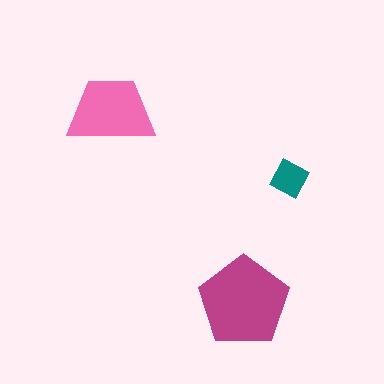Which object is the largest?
The magenta pentagon.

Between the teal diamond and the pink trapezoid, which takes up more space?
The pink trapezoid.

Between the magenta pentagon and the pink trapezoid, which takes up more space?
The magenta pentagon.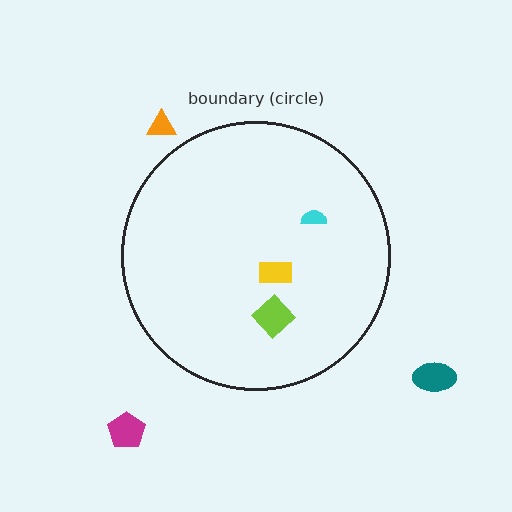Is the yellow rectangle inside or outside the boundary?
Inside.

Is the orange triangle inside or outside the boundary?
Outside.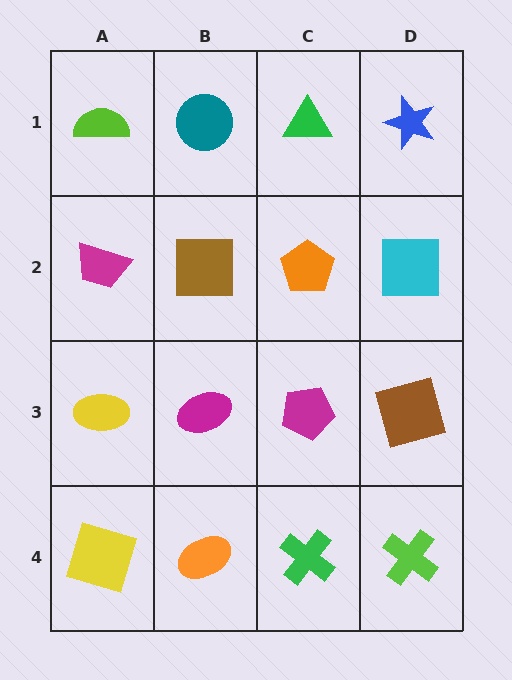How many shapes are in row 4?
4 shapes.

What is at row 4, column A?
A yellow square.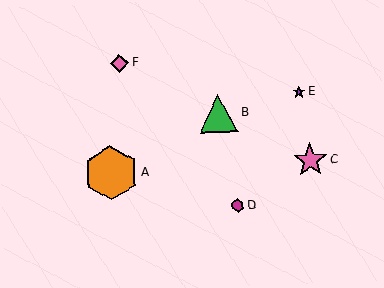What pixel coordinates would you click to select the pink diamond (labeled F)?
Click at (119, 63) to select the pink diamond F.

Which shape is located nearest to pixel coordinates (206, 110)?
The green triangle (labeled B) at (218, 113) is nearest to that location.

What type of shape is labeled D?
Shape D is a magenta hexagon.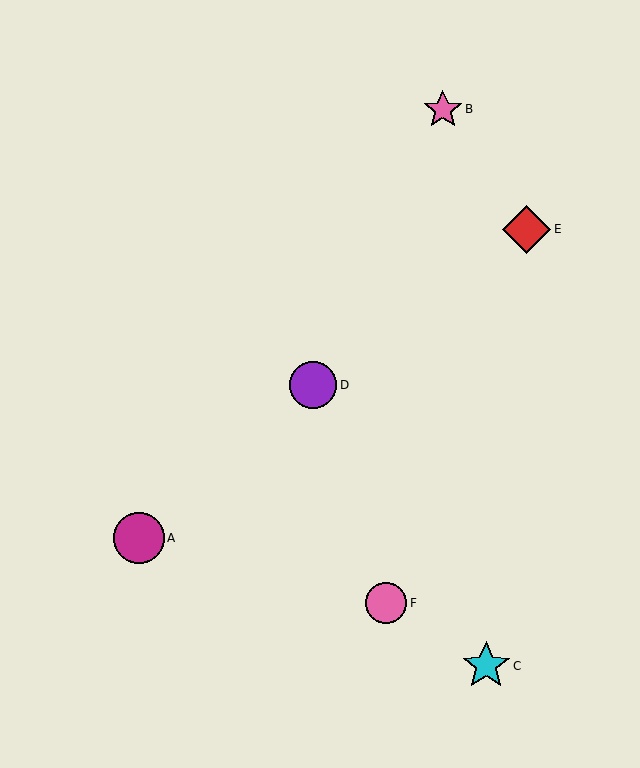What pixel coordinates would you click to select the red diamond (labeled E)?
Click at (527, 229) to select the red diamond E.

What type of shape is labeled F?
Shape F is a pink circle.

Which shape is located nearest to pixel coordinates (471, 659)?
The cyan star (labeled C) at (486, 666) is nearest to that location.